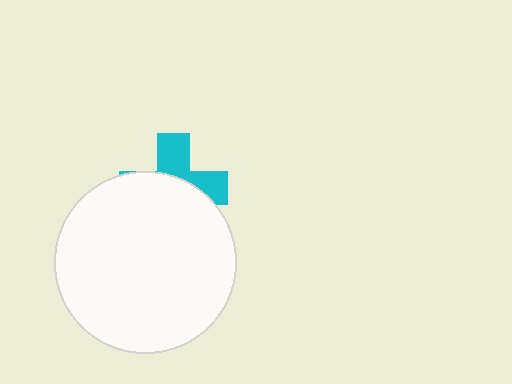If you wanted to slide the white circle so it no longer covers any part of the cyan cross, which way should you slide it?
Slide it down — that is the most direct way to separate the two shapes.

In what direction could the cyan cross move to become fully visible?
The cyan cross could move up. That would shift it out from behind the white circle entirely.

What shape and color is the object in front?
The object in front is a white circle.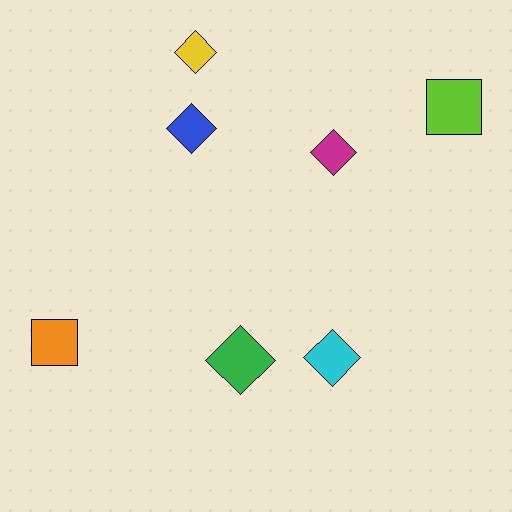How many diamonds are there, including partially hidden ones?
There are 5 diamonds.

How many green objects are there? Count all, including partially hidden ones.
There is 1 green object.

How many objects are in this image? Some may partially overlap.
There are 7 objects.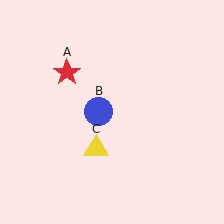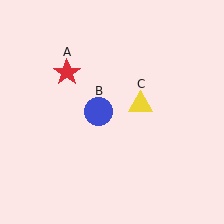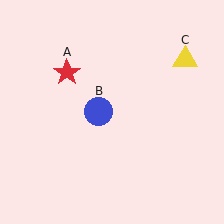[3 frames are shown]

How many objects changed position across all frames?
1 object changed position: yellow triangle (object C).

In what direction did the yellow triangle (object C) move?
The yellow triangle (object C) moved up and to the right.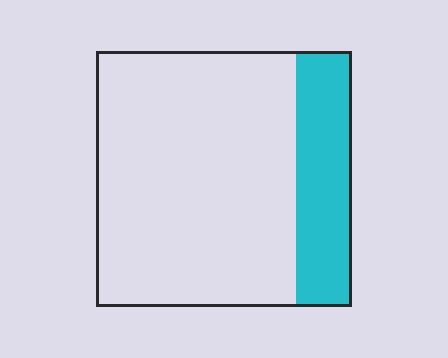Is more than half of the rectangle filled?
No.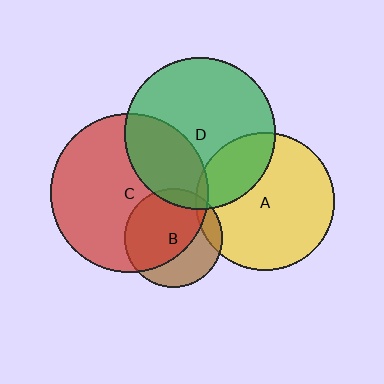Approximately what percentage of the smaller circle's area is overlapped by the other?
Approximately 5%.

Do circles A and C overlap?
Yes.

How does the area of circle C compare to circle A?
Approximately 1.3 times.